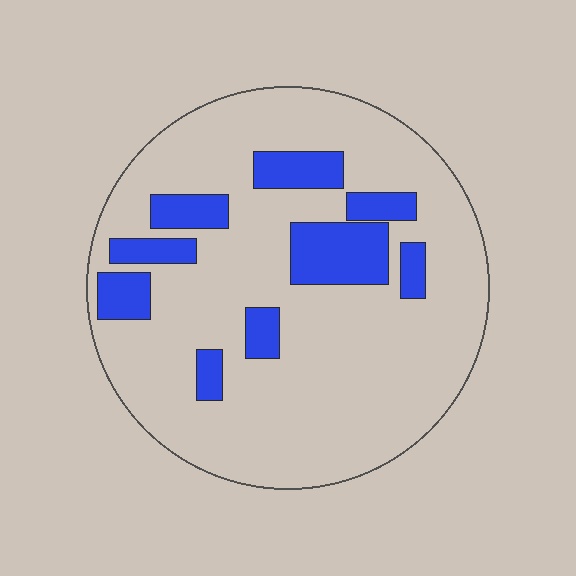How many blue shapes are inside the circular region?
9.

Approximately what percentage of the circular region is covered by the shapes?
Approximately 20%.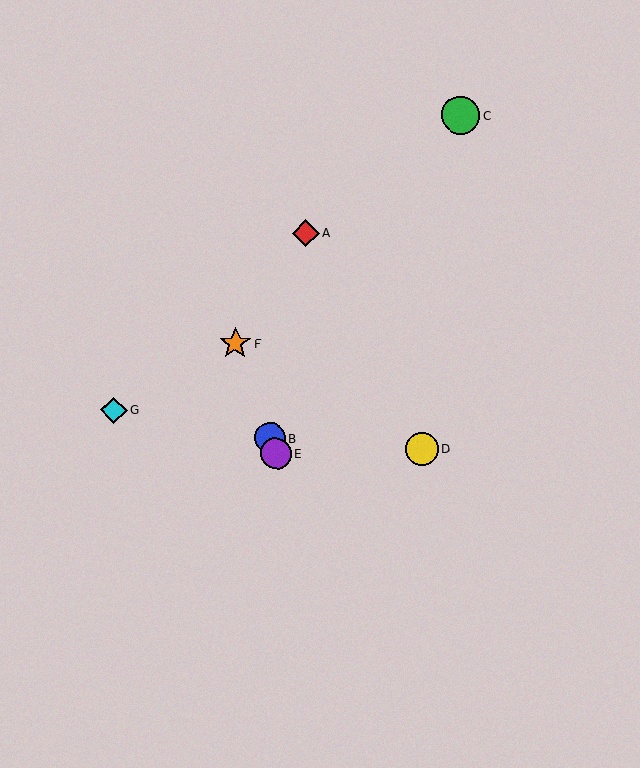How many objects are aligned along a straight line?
3 objects (B, E, F) are aligned along a straight line.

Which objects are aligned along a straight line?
Objects B, E, F are aligned along a straight line.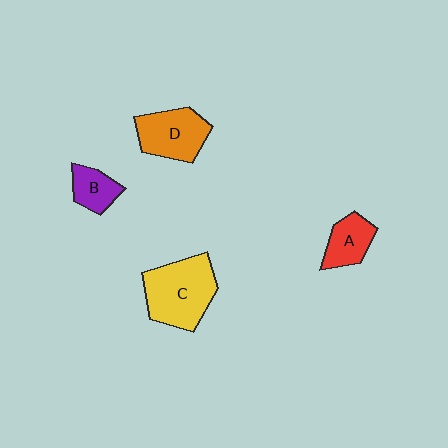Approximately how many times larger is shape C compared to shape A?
Approximately 2.0 times.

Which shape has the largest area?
Shape C (yellow).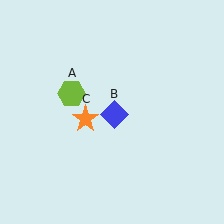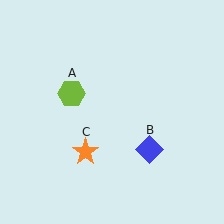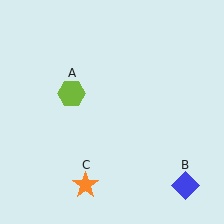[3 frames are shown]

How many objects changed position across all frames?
2 objects changed position: blue diamond (object B), orange star (object C).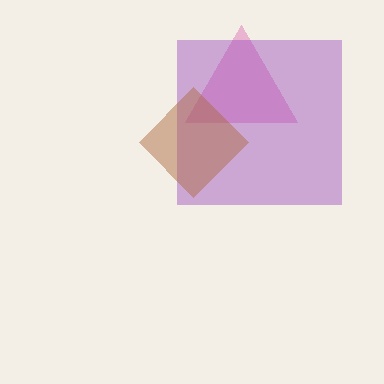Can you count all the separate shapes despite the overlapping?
Yes, there are 3 separate shapes.